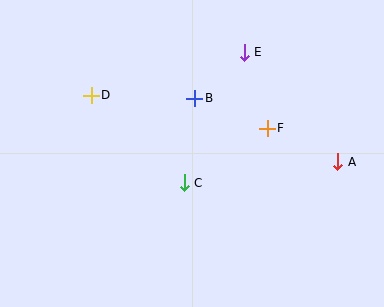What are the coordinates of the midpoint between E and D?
The midpoint between E and D is at (168, 74).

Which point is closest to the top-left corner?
Point D is closest to the top-left corner.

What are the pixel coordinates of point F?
Point F is at (267, 128).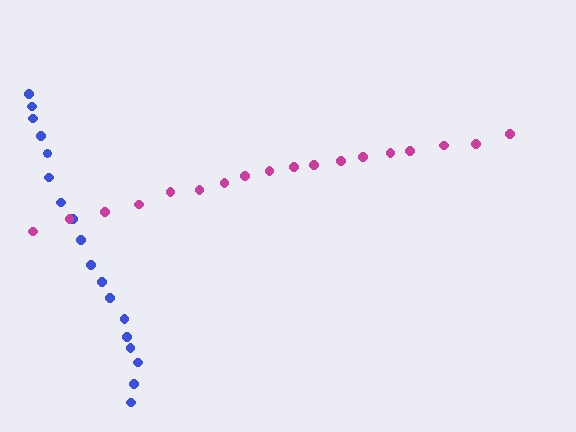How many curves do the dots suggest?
There are 2 distinct paths.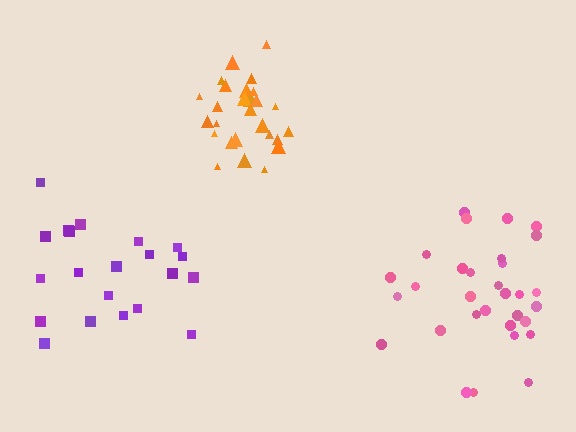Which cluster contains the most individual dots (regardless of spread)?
Pink (31).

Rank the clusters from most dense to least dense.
orange, pink, purple.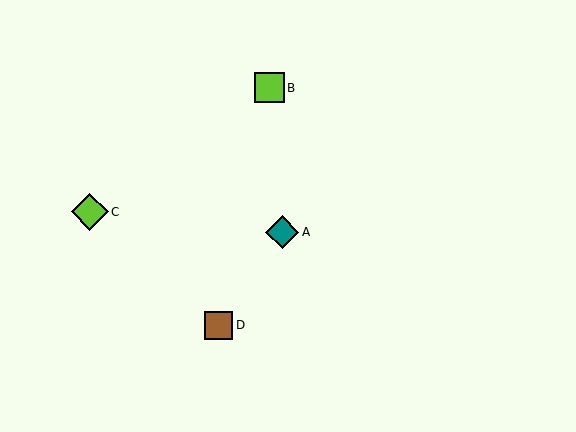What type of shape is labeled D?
Shape D is a brown square.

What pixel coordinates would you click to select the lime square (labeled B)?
Click at (269, 88) to select the lime square B.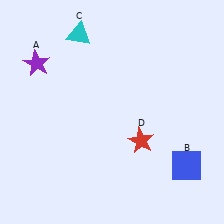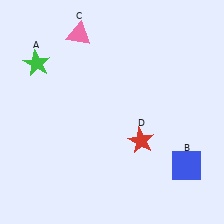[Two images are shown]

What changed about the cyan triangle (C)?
In Image 1, C is cyan. In Image 2, it changed to pink.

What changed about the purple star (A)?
In Image 1, A is purple. In Image 2, it changed to green.